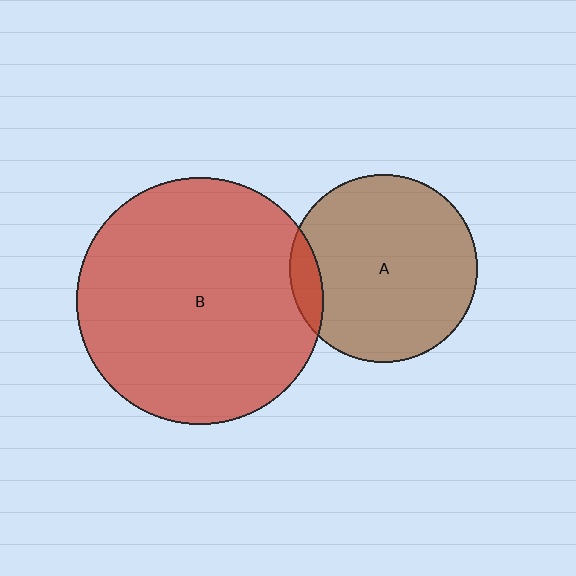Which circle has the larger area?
Circle B (red).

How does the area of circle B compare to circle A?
Approximately 1.7 times.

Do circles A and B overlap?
Yes.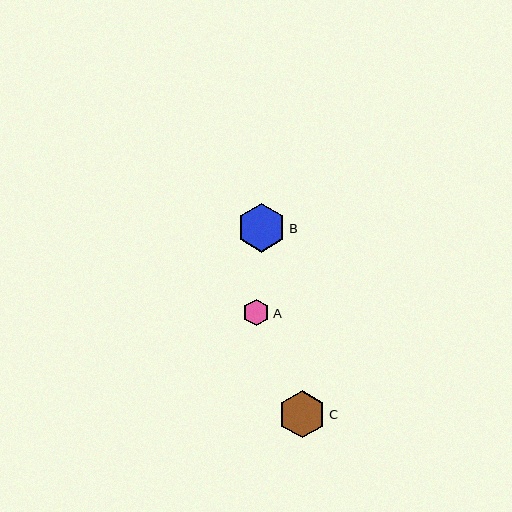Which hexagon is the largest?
Hexagon B is the largest with a size of approximately 49 pixels.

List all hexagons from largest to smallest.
From largest to smallest: B, C, A.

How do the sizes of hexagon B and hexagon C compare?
Hexagon B and hexagon C are approximately the same size.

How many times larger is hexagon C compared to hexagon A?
Hexagon C is approximately 1.8 times the size of hexagon A.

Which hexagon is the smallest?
Hexagon A is the smallest with a size of approximately 27 pixels.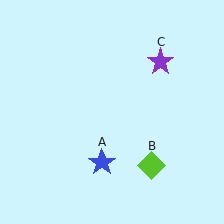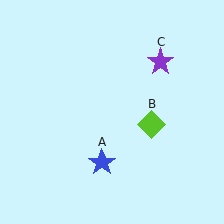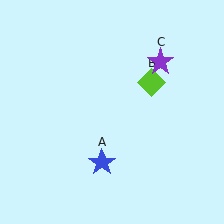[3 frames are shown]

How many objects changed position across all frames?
1 object changed position: lime diamond (object B).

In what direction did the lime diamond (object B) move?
The lime diamond (object B) moved up.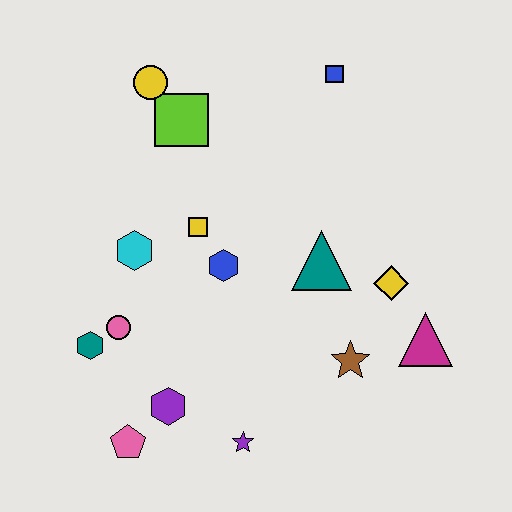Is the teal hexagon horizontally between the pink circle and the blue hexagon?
No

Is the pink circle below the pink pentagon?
No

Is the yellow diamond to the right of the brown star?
Yes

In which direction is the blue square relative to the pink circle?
The blue square is above the pink circle.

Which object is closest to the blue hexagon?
The yellow square is closest to the blue hexagon.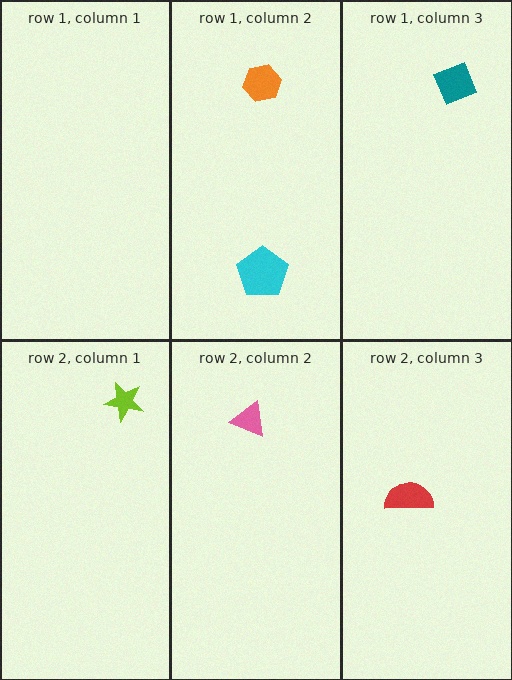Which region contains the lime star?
The row 2, column 1 region.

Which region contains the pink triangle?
The row 2, column 2 region.